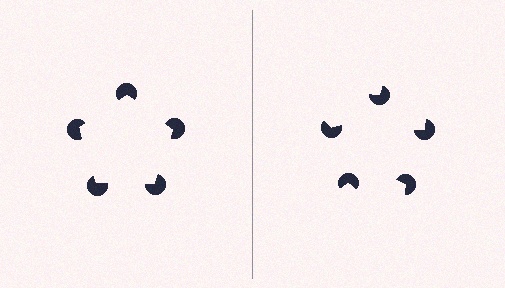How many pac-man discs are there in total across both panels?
10 — 5 on each side.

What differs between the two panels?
The pac-man discs are positioned identically on both sides; only the wedge orientations differ. On the left they align to a pentagon; on the right they are misaligned.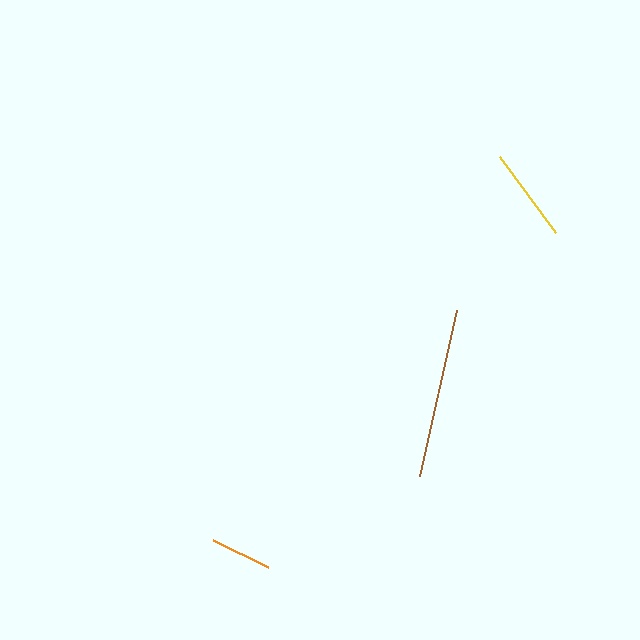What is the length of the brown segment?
The brown segment is approximately 171 pixels long.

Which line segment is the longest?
The brown line is the longest at approximately 171 pixels.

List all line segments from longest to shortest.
From longest to shortest: brown, yellow, orange.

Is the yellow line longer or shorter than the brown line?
The brown line is longer than the yellow line.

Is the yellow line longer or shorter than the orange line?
The yellow line is longer than the orange line.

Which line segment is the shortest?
The orange line is the shortest at approximately 61 pixels.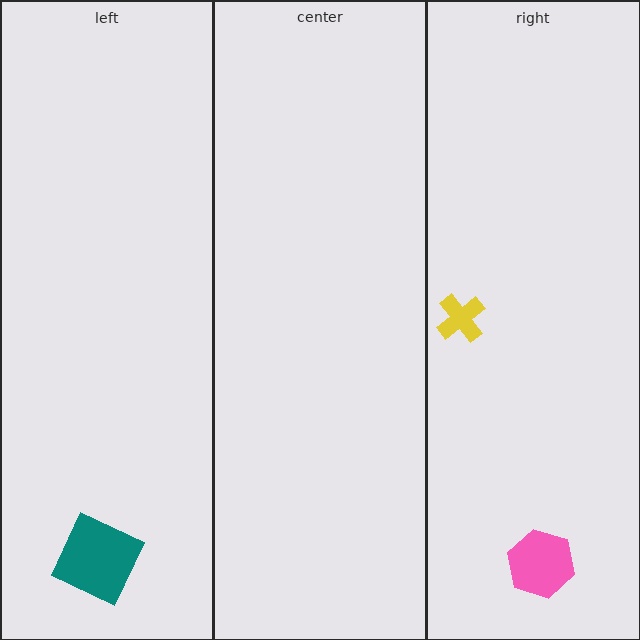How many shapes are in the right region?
2.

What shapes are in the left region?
The teal square.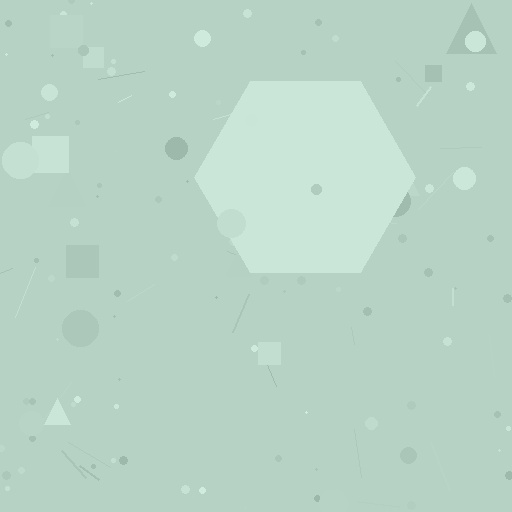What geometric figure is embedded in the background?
A hexagon is embedded in the background.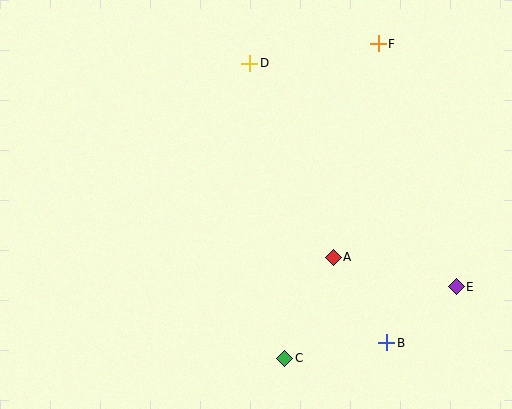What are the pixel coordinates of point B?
Point B is at (387, 343).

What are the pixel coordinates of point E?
Point E is at (456, 287).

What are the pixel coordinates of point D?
Point D is at (250, 63).